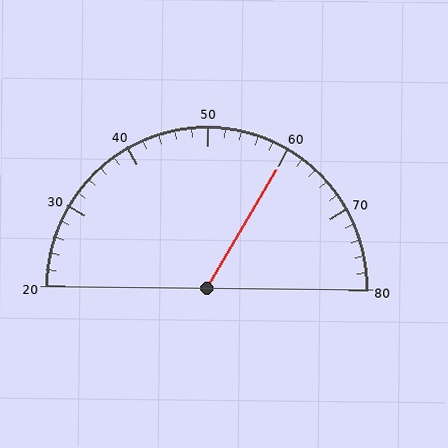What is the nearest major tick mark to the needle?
The nearest major tick mark is 60.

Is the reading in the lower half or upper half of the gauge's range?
The reading is in the upper half of the range (20 to 80).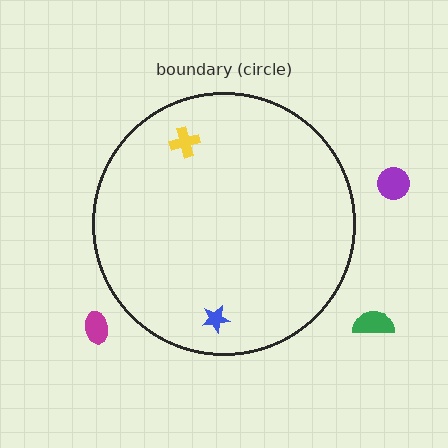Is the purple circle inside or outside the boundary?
Outside.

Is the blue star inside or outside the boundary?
Inside.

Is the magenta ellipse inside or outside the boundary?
Outside.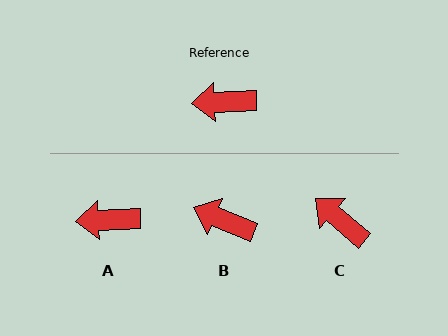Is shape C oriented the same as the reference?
No, it is off by about 43 degrees.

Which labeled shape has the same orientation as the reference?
A.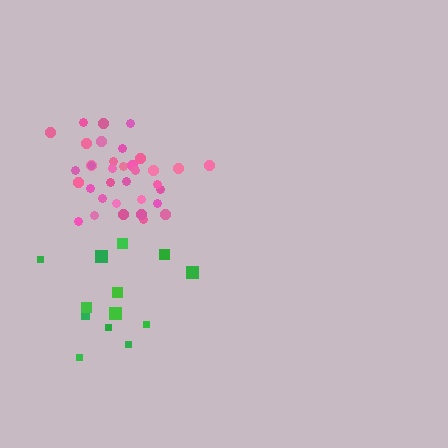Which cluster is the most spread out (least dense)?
Green.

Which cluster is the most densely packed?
Pink.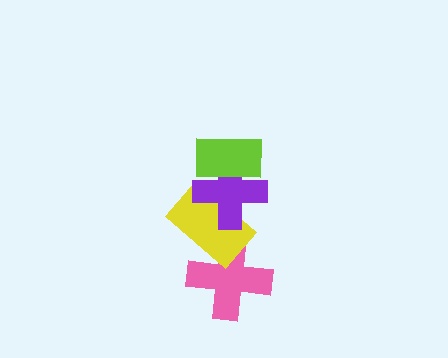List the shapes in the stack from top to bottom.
From top to bottom: the lime rectangle, the purple cross, the yellow rectangle, the pink cross.